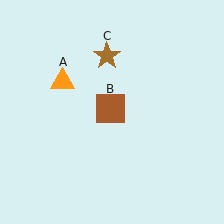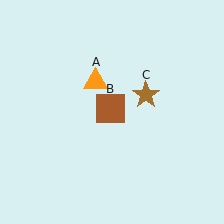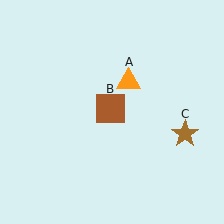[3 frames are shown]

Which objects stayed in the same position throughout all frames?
Brown square (object B) remained stationary.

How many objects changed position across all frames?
2 objects changed position: orange triangle (object A), brown star (object C).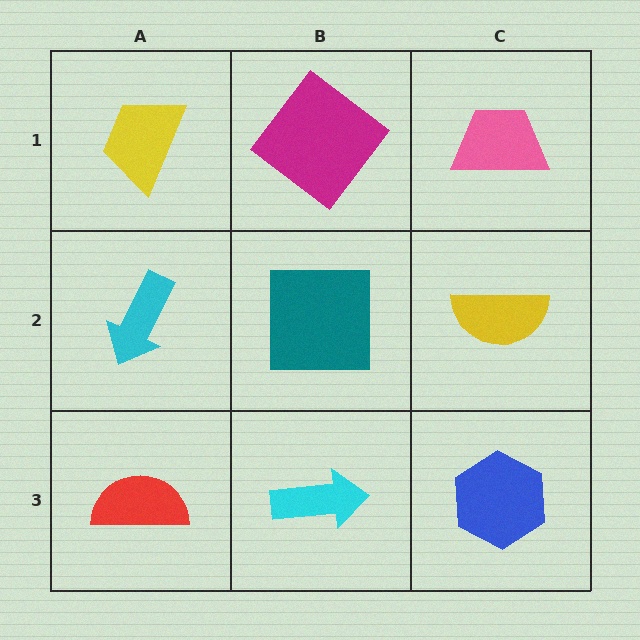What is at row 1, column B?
A magenta diamond.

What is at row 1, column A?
A yellow trapezoid.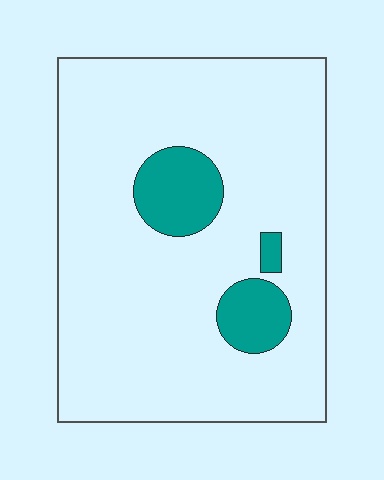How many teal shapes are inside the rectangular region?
3.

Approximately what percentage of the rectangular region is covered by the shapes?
Approximately 10%.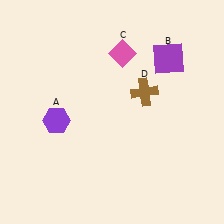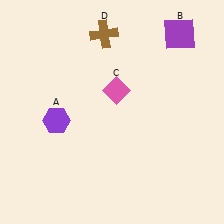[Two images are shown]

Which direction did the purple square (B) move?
The purple square (B) moved up.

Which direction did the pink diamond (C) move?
The pink diamond (C) moved down.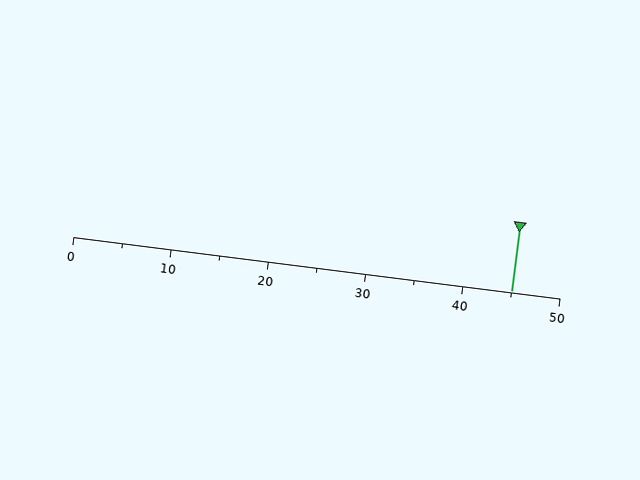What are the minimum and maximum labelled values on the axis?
The axis runs from 0 to 50.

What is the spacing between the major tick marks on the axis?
The major ticks are spaced 10 apart.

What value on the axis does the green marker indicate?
The marker indicates approximately 45.